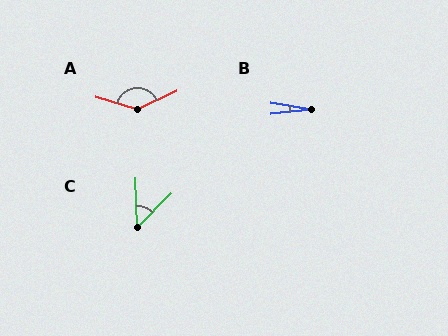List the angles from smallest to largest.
B (16°), C (47°), A (138°).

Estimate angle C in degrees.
Approximately 47 degrees.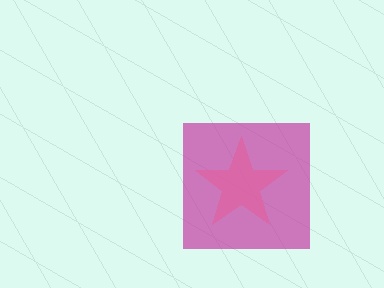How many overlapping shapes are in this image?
There are 2 overlapping shapes in the image.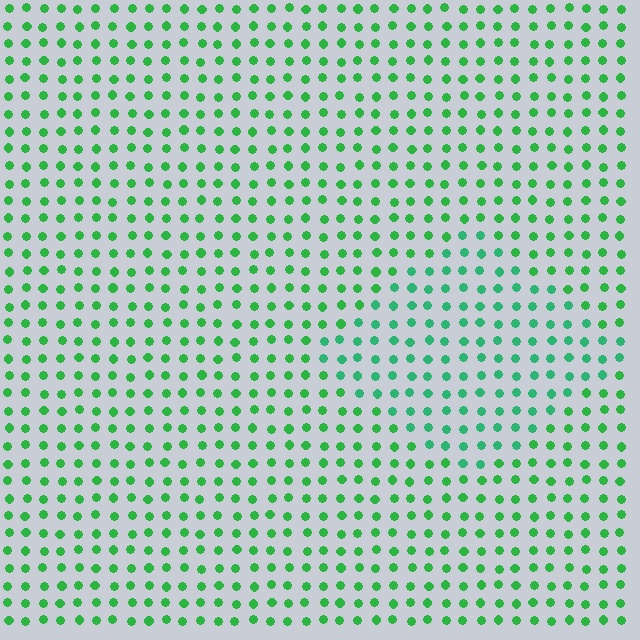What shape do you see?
I see a diamond.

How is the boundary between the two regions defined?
The boundary is defined purely by a slight shift in hue (about 22 degrees). Spacing, size, and orientation are identical on both sides.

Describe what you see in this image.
The image is filled with small green elements in a uniform arrangement. A diamond-shaped region is visible where the elements are tinted to a slightly different hue, forming a subtle color boundary.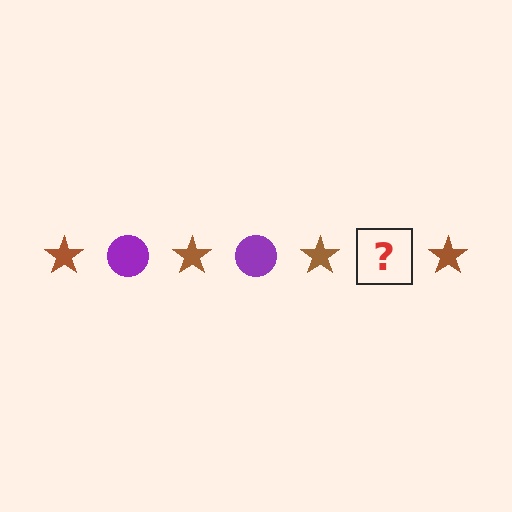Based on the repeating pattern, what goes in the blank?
The blank should be a purple circle.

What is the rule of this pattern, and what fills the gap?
The rule is that the pattern alternates between brown star and purple circle. The gap should be filled with a purple circle.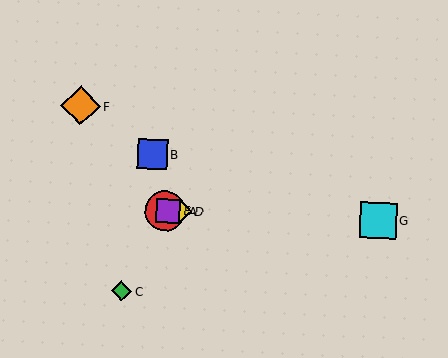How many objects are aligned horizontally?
4 objects (A, D, E, G) are aligned horizontally.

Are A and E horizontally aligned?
Yes, both are at y≈211.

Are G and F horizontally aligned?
No, G is at y≈220 and F is at y≈105.